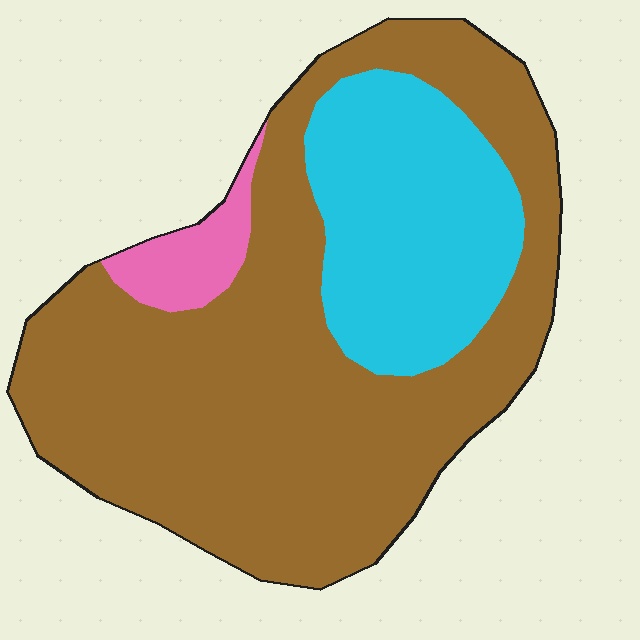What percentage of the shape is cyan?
Cyan takes up between a sixth and a third of the shape.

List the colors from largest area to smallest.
From largest to smallest: brown, cyan, pink.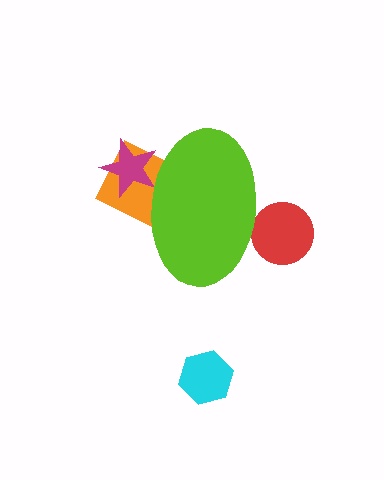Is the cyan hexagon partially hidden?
No, the cyan hexagon is fully visible.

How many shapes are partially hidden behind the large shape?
3 shapes are partially hidden.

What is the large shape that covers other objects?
A lime ellipse.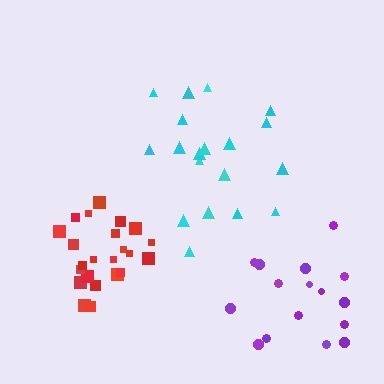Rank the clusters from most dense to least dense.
red, cyan, purple.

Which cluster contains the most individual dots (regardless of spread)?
Red (23).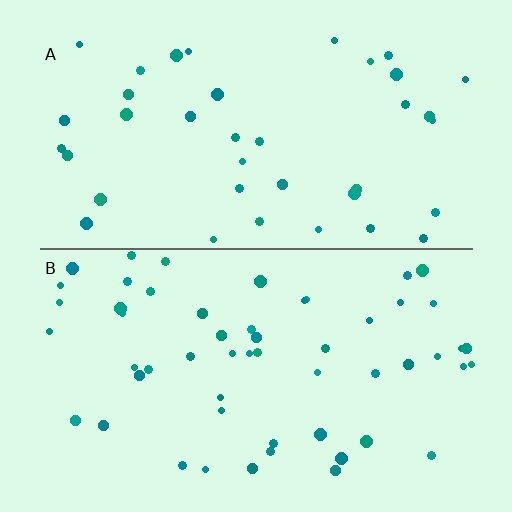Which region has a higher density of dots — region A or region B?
B (the bottom).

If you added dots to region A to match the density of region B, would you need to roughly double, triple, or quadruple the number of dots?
Approximately double.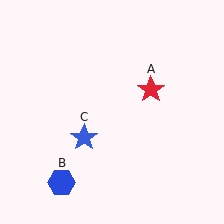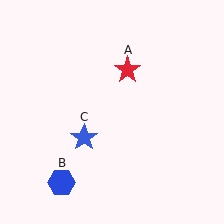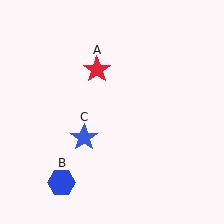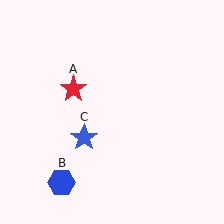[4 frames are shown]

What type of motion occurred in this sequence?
The red star (object A) rotated counterclockwise around the center of the scene.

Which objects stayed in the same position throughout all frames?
Blue hexagon (object B) and blue star (object C) remained stationary.